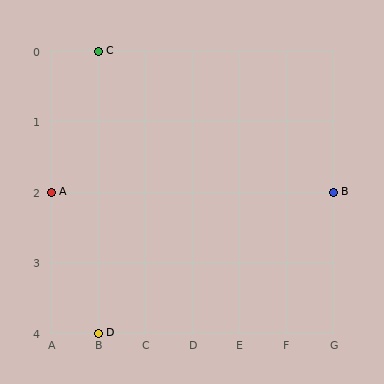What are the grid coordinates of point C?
Point C is at grid coordinates (B, 0).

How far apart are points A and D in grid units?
Points A and D are 1 column and 2 rows apart (about 2.2 grid units diagonally).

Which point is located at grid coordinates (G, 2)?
Point B is at (G, 2).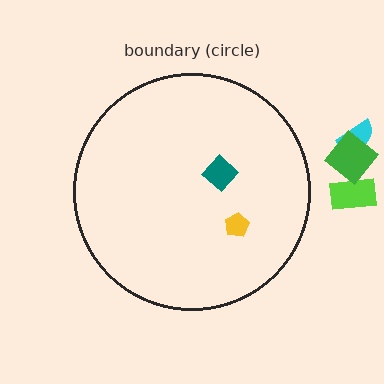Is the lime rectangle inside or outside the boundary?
Outside.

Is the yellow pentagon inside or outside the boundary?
Inside.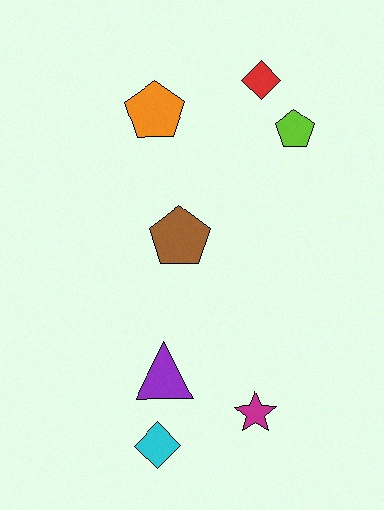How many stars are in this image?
There is 1 star.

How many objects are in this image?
There are 7 objects.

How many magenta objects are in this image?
There is 1 magenta object.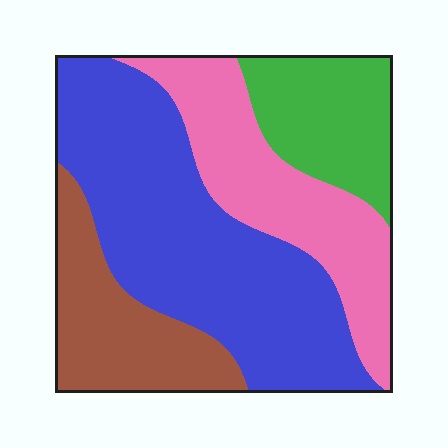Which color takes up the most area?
Blue, at roughly 45%.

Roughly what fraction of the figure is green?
Green covers 16% of the figure.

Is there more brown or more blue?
Blue.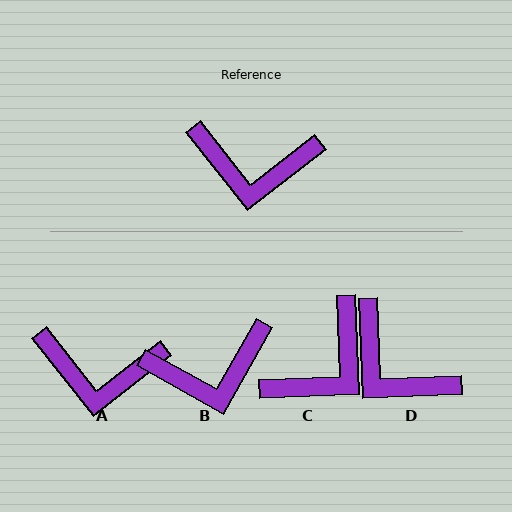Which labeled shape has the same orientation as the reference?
A.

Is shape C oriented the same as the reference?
No, it is off by about 54 degrees.